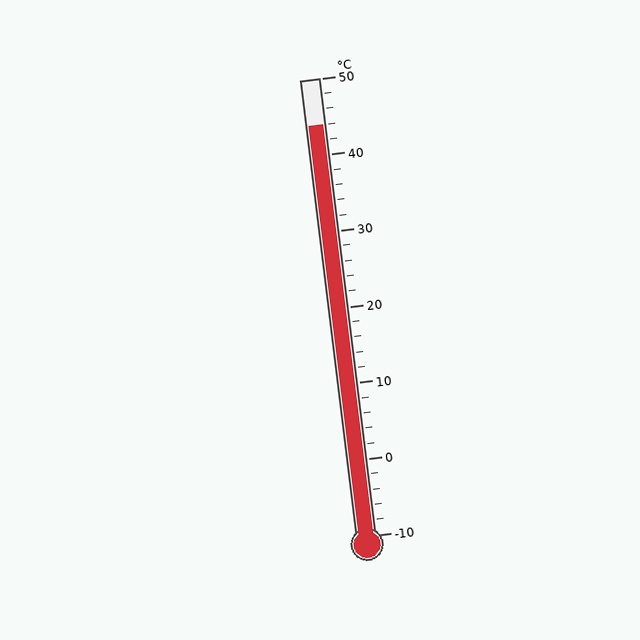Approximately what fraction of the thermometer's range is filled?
The thermometer is filled to approximately 90% of its range.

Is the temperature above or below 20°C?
The temperature is above 20°C.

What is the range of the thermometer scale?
The thermometer scale ranges from -10°C to 50°C.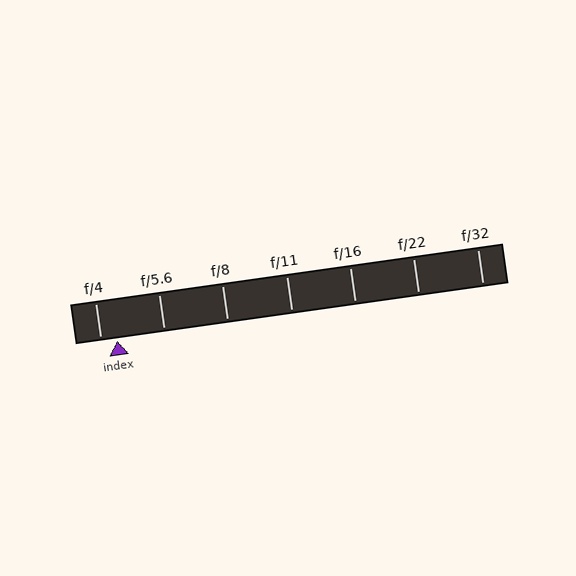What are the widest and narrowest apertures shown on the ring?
The widest aperture shown is f/4 and the narrowest is f/32.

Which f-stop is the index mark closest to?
The index mark is closest to f/4.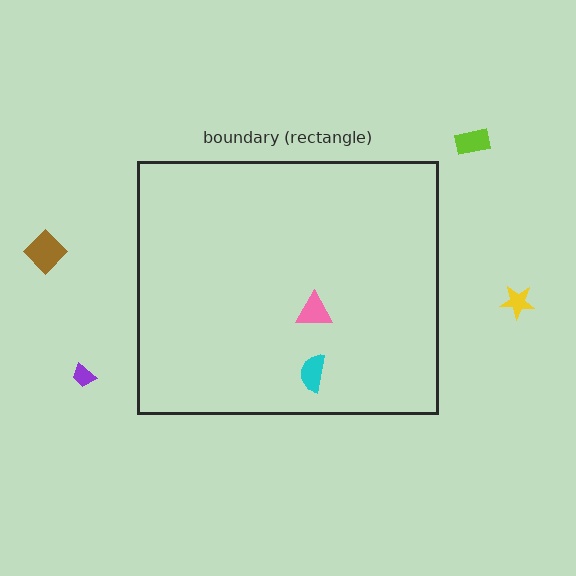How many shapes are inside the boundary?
2 inside, 4 outside.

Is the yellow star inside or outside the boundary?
Outside.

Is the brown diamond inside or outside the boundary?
Outside.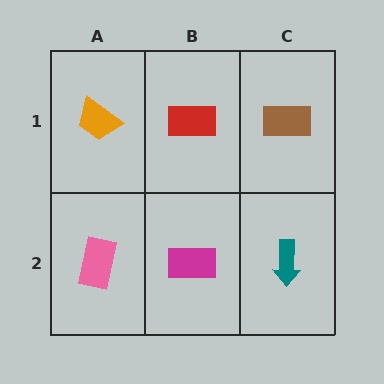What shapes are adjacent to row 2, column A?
An orange trapezoid (row 1, column A), a magenta rectangle (row 2, column B).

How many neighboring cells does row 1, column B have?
3.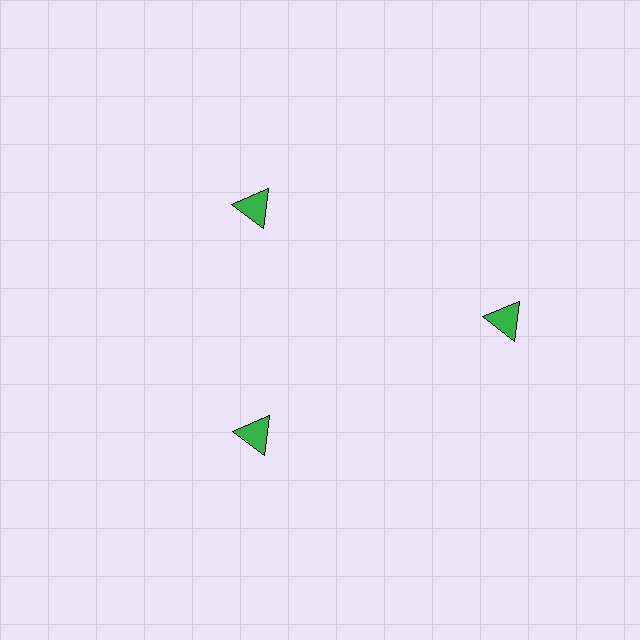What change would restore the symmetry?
The symmetry would be restored by moving it inward, back onto the ring so that all 3 triangles sit at equal angles and equal distance from the center.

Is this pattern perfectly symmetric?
No. The 3 green triangles are arranged in a ring, but one element near the 3 o'clock position is pushed outward from the center, breaking the 3-fold rotational symmetry.